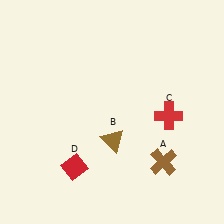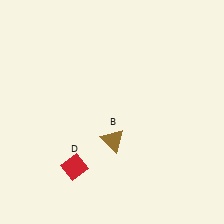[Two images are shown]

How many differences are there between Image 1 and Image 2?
There are 2 differences between the two images.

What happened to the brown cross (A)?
The brown cross (A) was removed in Image 2. It was in the bottom-right area of Image 1.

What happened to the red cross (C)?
The red cross (C) was removed in Image 2. It was in the bottom-right area of Image 1.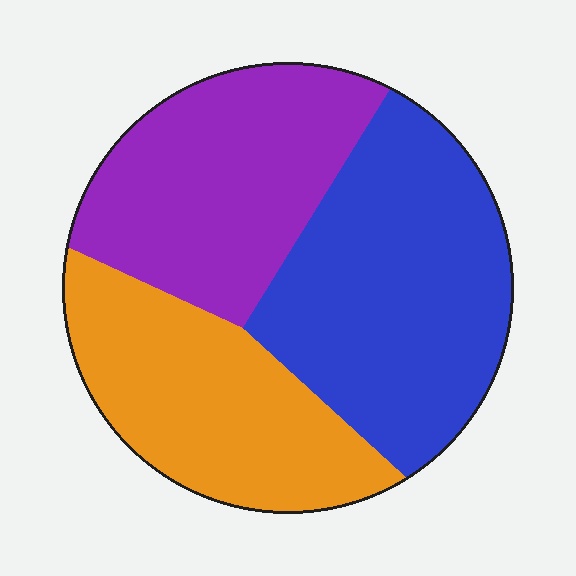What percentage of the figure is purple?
Purple covers roughly 30% of the figure.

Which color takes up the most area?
Blue, at roughly 40%.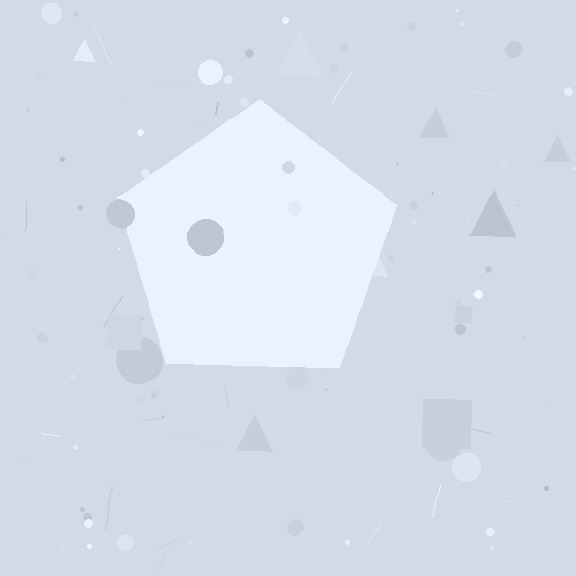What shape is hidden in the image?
A pentagon is hidden in the image.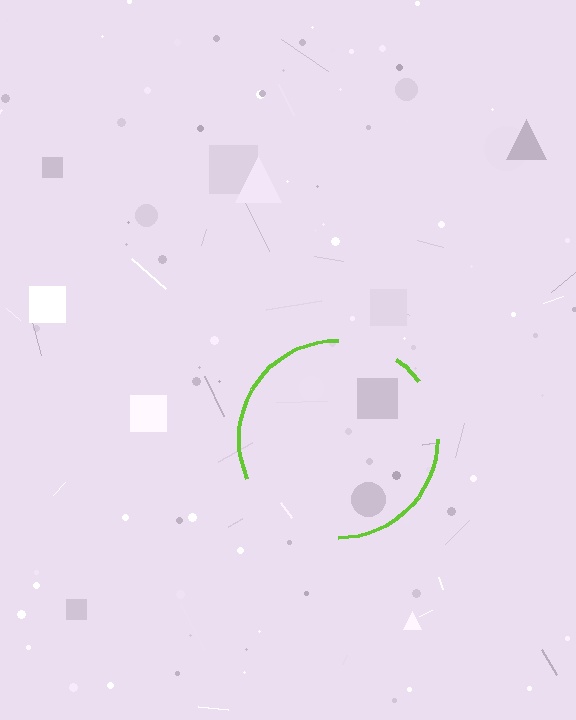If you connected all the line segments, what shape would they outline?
They would outline a circle.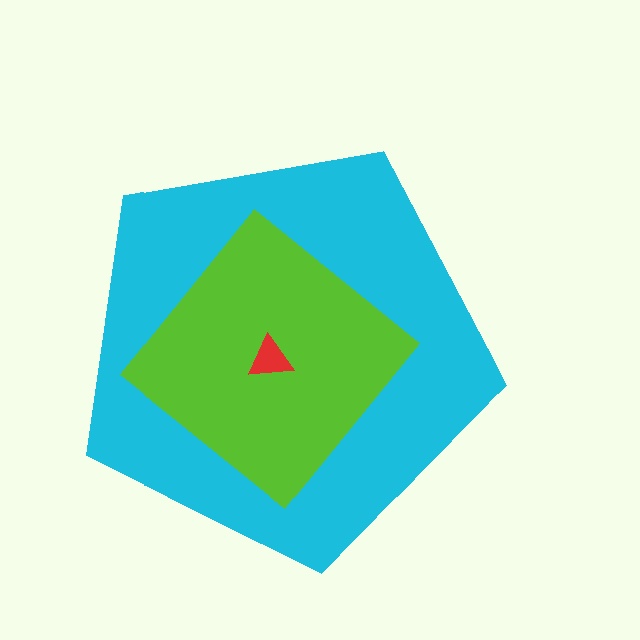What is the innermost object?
The red triangle.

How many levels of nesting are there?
3.